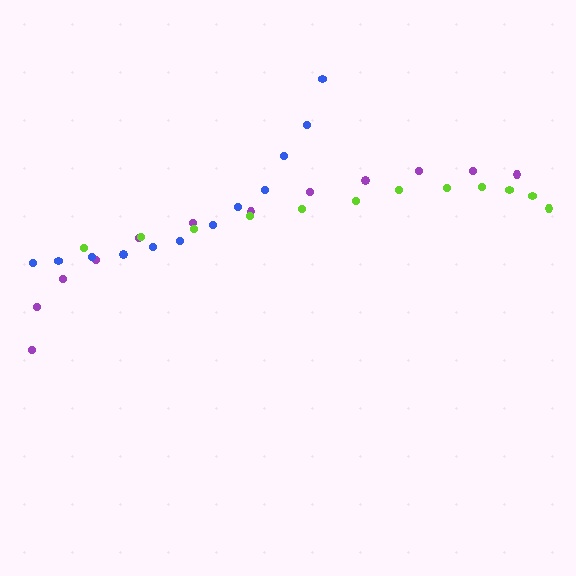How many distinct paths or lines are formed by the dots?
There are 3 distinct paths.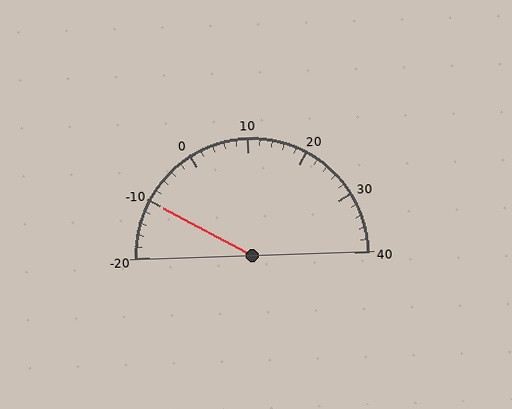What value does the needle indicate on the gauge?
The needle indicates approximately -10.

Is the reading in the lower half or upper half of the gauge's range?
The reading is in the lower half of the range (-20 to 40).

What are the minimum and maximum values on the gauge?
The gauge ranges from -20 to 40.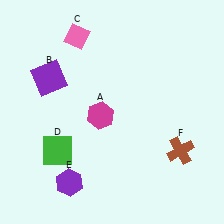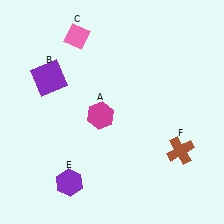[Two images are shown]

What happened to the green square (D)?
The green square (D) was removed in Image 2. It was in the bottom-left area of Image 1.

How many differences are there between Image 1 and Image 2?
There is 1 difference between the two images.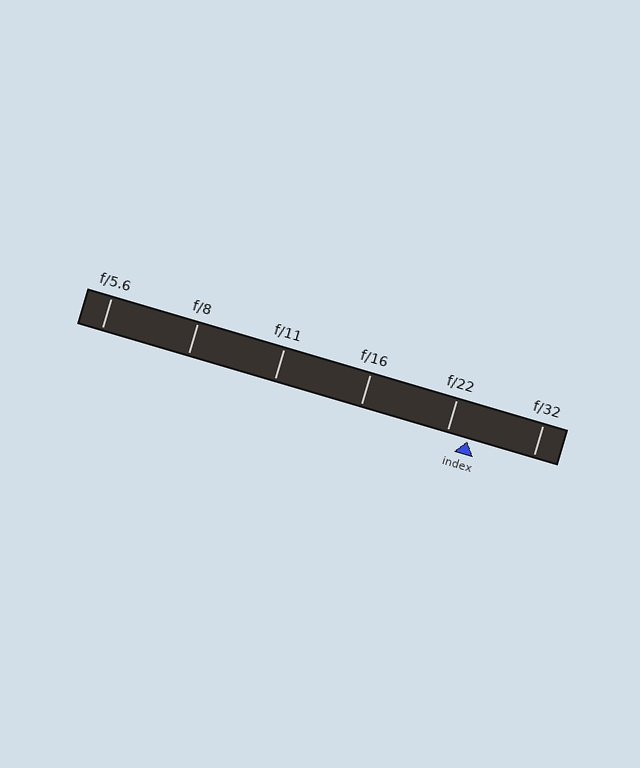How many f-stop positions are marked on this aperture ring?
There are 6 f-stop positions marked.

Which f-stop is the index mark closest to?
The index mark is closest to f/22.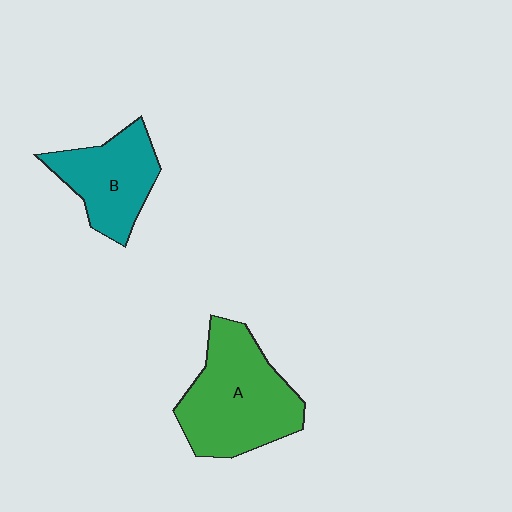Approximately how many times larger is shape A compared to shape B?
Approximately 1.5 times.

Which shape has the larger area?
Shape A (green).